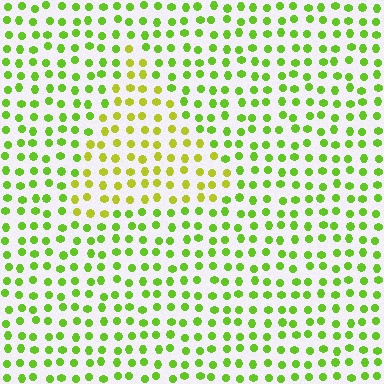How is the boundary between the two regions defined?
The boundary is defined purely by a slight shift in hue (about 30 degrees). Spacing, size, and orientation are identical on both sides.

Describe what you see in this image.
The image is filled with small lime elements in a uniform arrangement. A triangle-shaped region is visible where the elements are tinted to a slightly different hue, forming a subtle color boundary.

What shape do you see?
I see a triangle.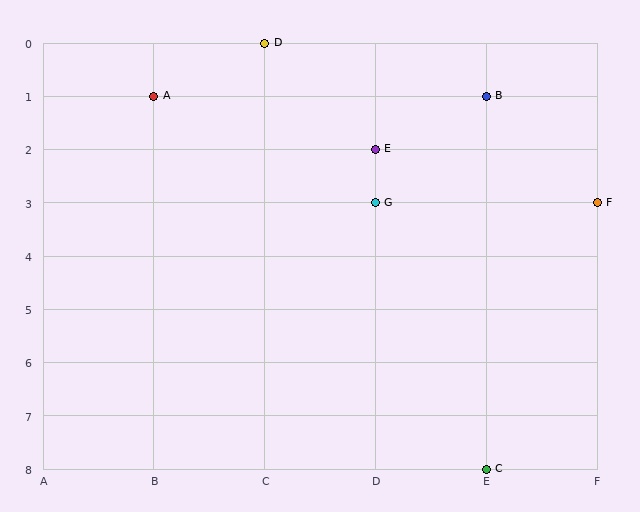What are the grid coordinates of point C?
Point C is at grid coordinates (E, 8).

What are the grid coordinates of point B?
Point B is at grid coordinates (E, 1).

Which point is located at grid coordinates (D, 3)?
Point G is at (D, 3).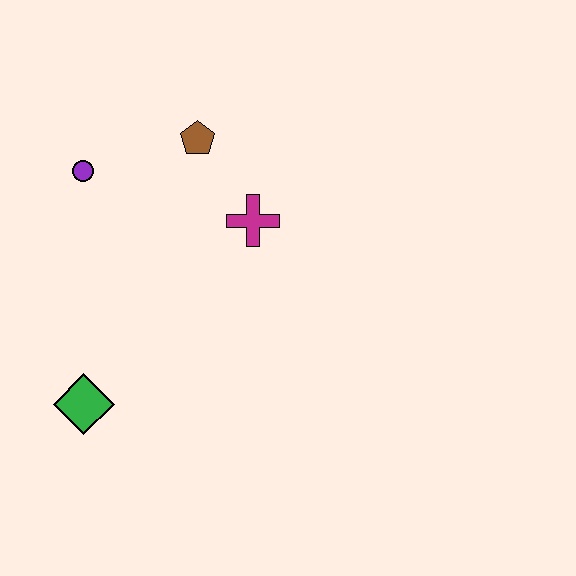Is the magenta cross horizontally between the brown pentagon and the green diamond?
No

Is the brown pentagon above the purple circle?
Yes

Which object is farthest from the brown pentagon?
The green diamond is farthest from the brown pentagon.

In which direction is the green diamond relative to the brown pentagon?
The green diamond is below the brown pentagon.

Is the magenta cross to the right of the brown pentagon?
Yes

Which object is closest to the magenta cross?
The brown pentagon is closest to the magenta cross.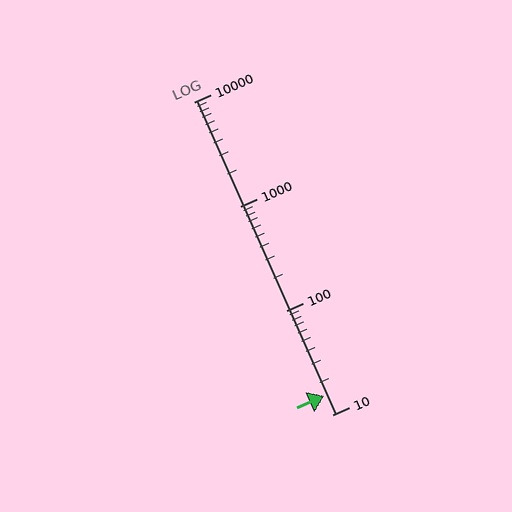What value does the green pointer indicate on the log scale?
The pointer indicates approximately 15.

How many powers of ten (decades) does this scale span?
The scale spans 3 decades, from 10 to 10000.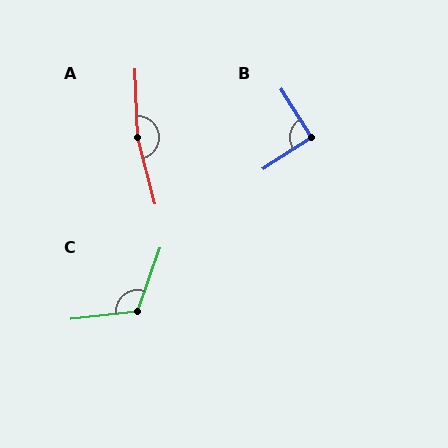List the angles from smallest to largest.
B (91°), C (116°), A (167°).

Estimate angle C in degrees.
Approximately 116 degrees.